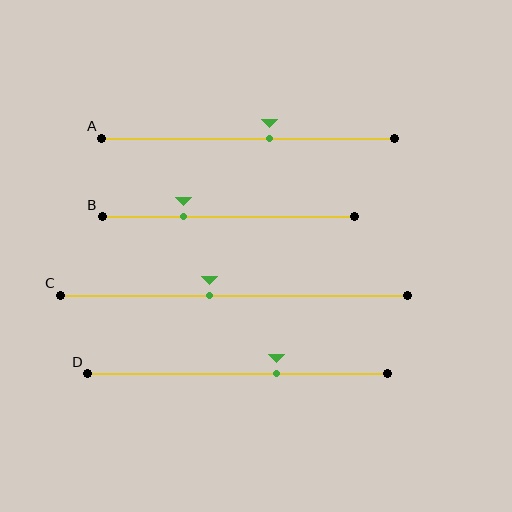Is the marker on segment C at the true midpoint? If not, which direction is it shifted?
No, the marker on segment C is shifted to the left by about 7% of the segment length.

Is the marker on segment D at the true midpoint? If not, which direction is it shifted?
No, the marker on segment D is shifted to the right by about 13% of the segment length.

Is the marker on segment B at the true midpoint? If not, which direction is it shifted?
No, the marker on segment B is shifted to the left by about 18% of the segment length.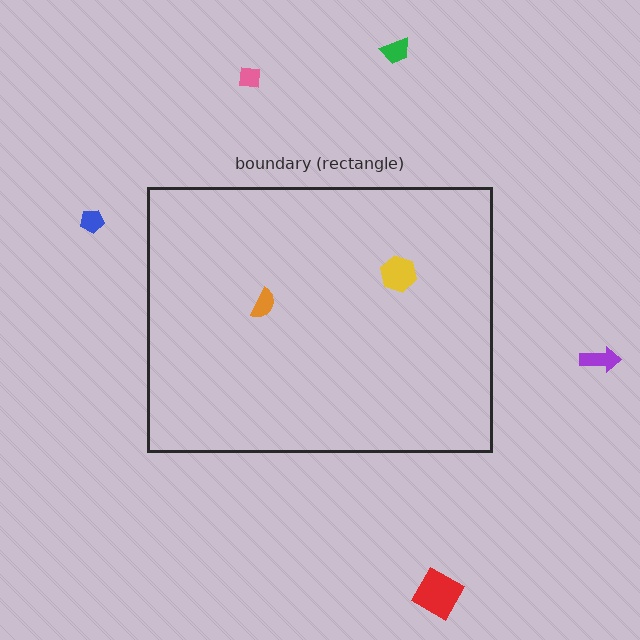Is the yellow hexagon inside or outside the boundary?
Inside.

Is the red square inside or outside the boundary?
Outside.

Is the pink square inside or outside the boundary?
Outside.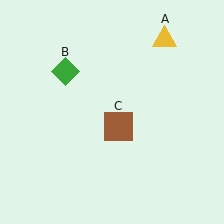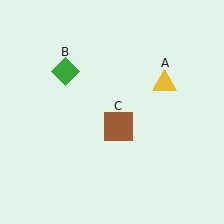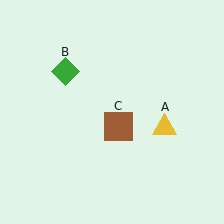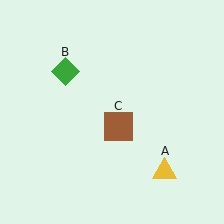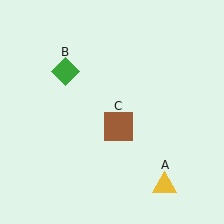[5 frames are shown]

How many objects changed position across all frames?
1 object changed position: yellow triangle (object A).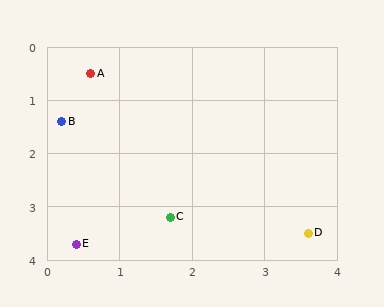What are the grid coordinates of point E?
Point E is at approximately (0.4, 3.7).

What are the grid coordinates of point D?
Point D is at approximately (3.6, 3.5).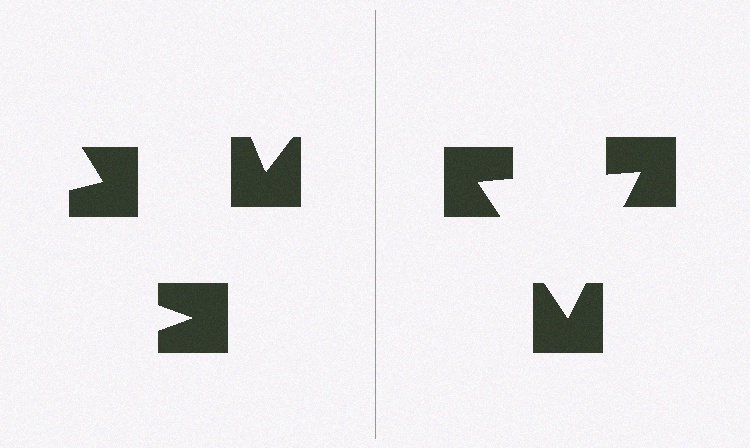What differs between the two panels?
The notched squares are positioned identically on both sides; only the wedge orientations differ. On the right they align to a triangle; on the left they are misaligned.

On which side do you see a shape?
An illusory triangle appears on the right side. On the left side the wedge cuts are rotated, so no coherent shape forms.